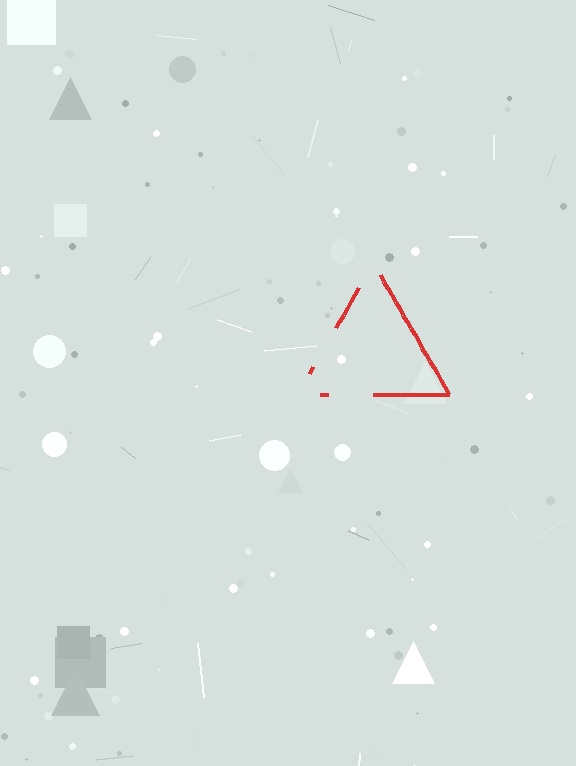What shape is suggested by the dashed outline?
The dashed outline suggests a triangle.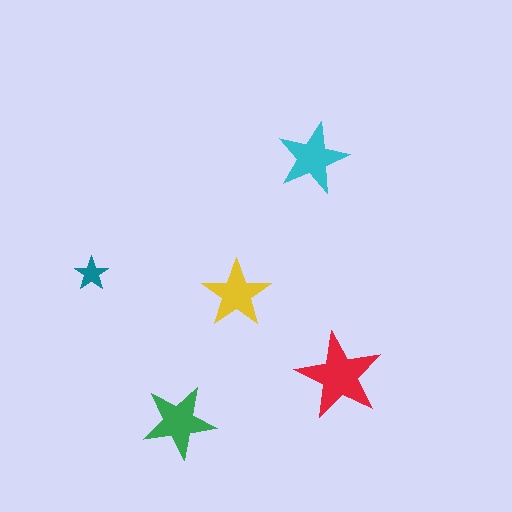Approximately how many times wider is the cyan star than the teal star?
About 2 times wider.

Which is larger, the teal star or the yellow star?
The yellow one.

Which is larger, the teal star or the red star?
The red one.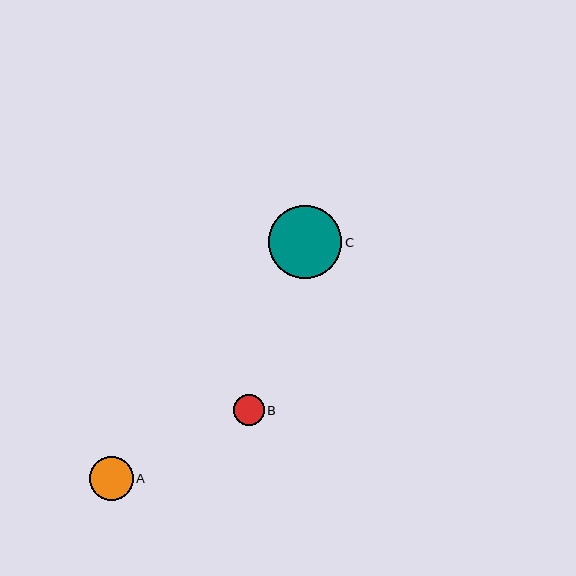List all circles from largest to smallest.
From largest to smallest: C, A, B.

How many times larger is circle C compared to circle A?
Circle C is approximately 1.7 times the size of circle A.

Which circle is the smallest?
Circle B is the smallest with a size of approximately 31 pixels.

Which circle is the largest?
Circle C is the largest with a size of approximately 73 pixels.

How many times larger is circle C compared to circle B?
Circle C is approximately 2.3 times the size of circle B.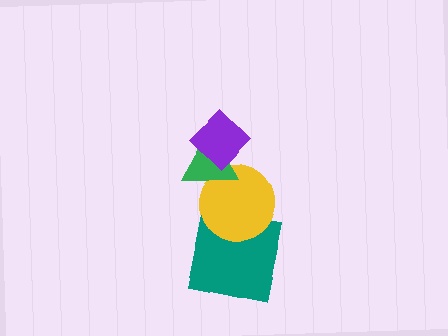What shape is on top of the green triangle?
The purple diamond is on top of the green triangle.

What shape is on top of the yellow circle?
The green triangle is on top of the yellow circle.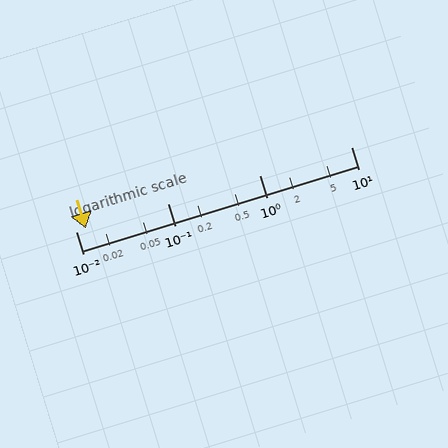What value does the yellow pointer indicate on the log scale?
The pointer indicates approximately 0.013.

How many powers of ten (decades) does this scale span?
The scale spans 3 decades, from 0.01 to 10.